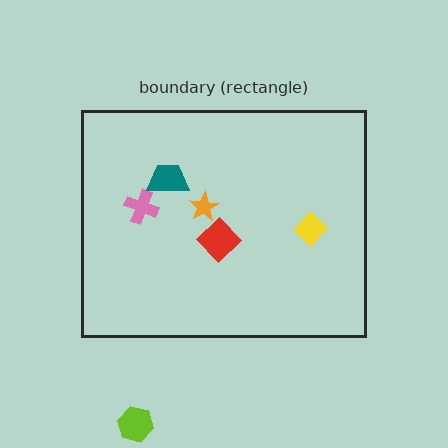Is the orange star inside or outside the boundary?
Inside.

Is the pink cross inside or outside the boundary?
Inside.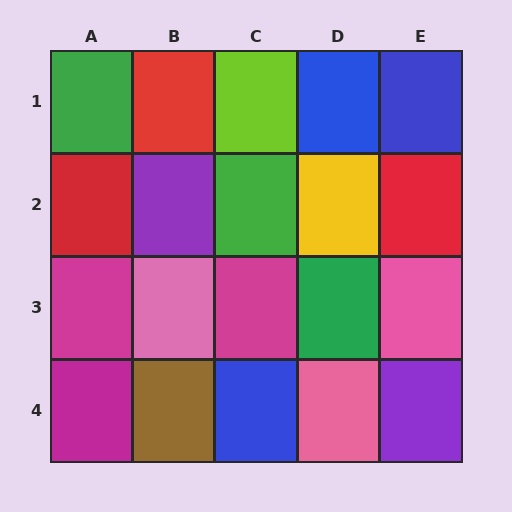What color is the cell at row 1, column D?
Blue.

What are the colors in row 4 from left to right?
Magenta, brown, blue, pink, purple.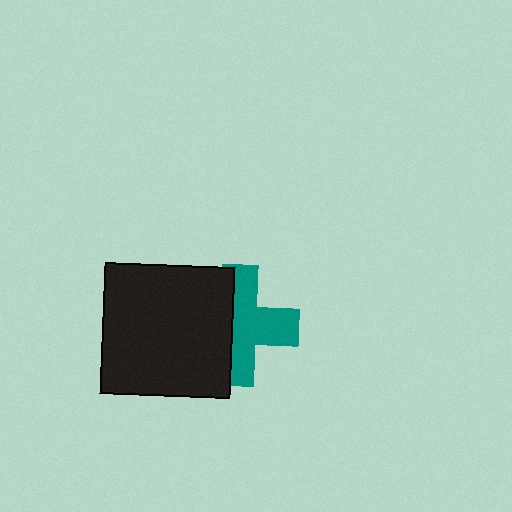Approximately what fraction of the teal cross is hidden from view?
Roughly 42% of the teal cross is hidden behind the black square.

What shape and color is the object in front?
The object in front is a black square.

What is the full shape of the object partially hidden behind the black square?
The partially hidden object is a teal cross.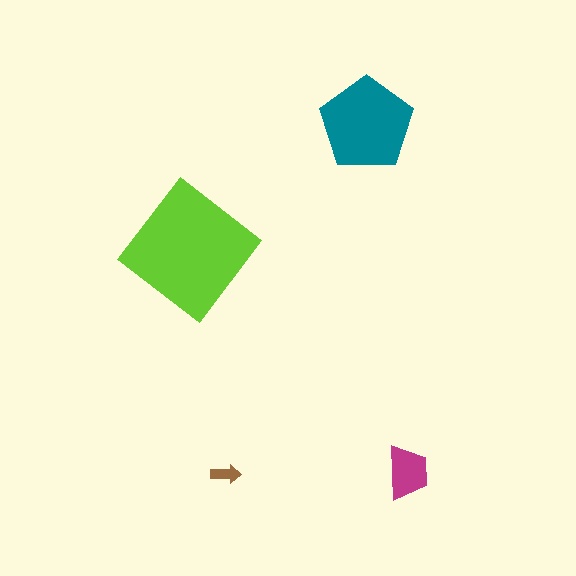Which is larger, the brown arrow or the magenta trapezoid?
The magenta trapezoid.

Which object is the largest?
The lime diamond.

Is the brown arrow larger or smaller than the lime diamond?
Smaller.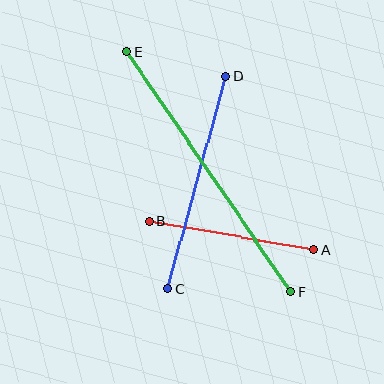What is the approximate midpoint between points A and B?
The midpoint is at approximately (231, 236) pixels.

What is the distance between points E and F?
The distance is approximately 290 pixels.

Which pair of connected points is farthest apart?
Points E and F are farthest apart.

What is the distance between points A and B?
The distance is approximately 168 pixels.